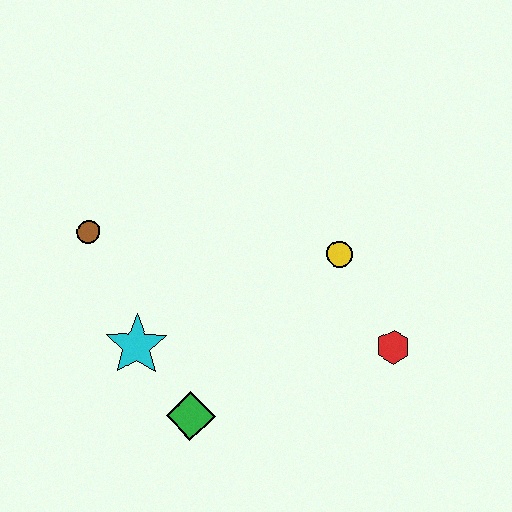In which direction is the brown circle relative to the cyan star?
The brown circle is above the cyan star.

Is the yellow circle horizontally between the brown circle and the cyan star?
No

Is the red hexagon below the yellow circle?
Yes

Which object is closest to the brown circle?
The cyan star is closest to the brown circle.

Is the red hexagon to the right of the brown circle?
Yes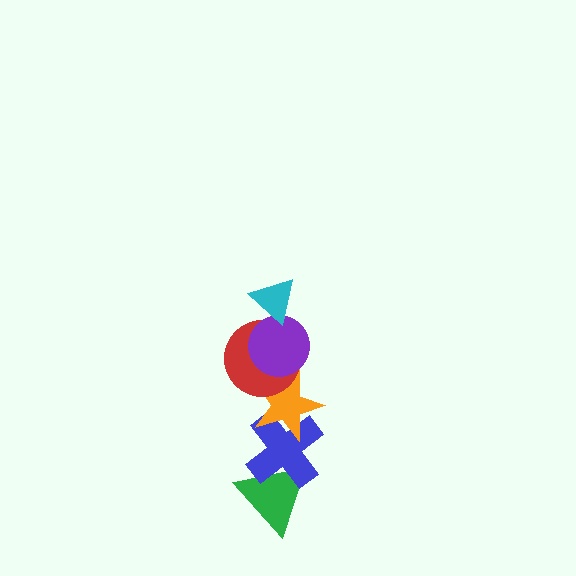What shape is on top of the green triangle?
The blue cross is on top of the green triangle.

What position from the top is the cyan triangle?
The cyan triangle is 1st from the top.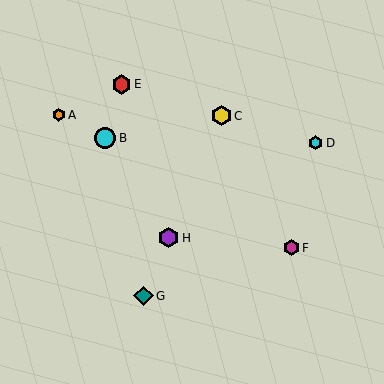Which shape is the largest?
The cyan circle (labeled B) is the largest.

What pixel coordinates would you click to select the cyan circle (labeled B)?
Click at (105, 138) to select the cyan circle B.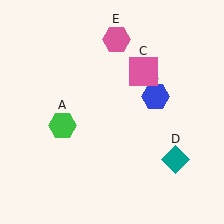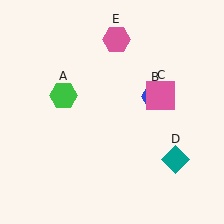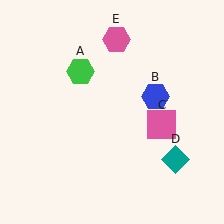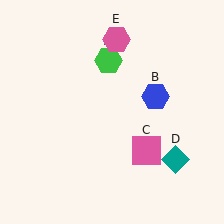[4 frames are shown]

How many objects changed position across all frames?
2 objects changed position: green hexagon (object A), pink square (object C).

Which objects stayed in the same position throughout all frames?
Blue hexagon (object B) and teal diamond (object D) and pink hexagon (object E) remained stationary.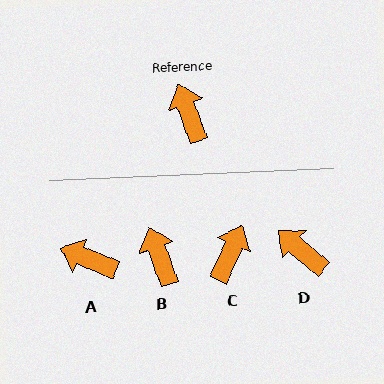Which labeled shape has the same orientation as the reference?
B.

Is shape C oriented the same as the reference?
No, it is off by about 43 degrees.